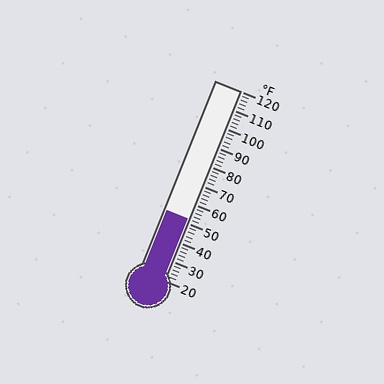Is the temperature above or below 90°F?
The temperature is below 90°F.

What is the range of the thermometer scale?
The thermometer scale ranges from 20°F to 120°F.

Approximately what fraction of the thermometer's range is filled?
The thermometer is filled to approximately 30% of its range.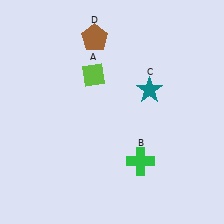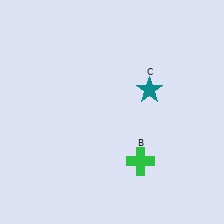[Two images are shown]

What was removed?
The lime diamond (A), the brown pentagon (D) were removed in Image 2.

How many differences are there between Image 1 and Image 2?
There are 2 differences between the two images.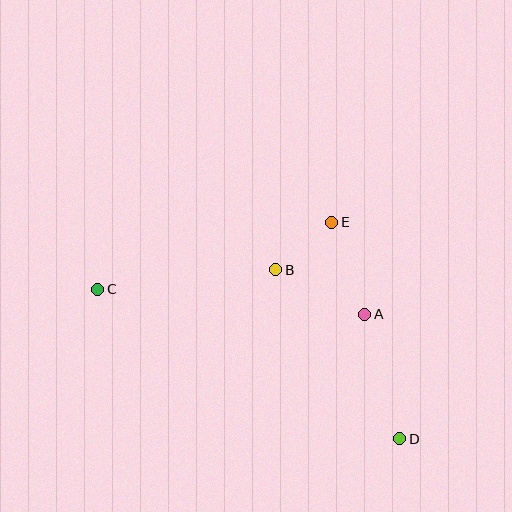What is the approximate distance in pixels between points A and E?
The distance between A and E is approximately 98 pixels.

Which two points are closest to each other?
Points B and E are closest to each other.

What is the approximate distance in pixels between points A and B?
The distance between A and B is approximately 99 pixels.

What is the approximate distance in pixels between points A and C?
The distance between A and C is approximately 268 pixels.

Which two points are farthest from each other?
Points C and D are farthest from each other.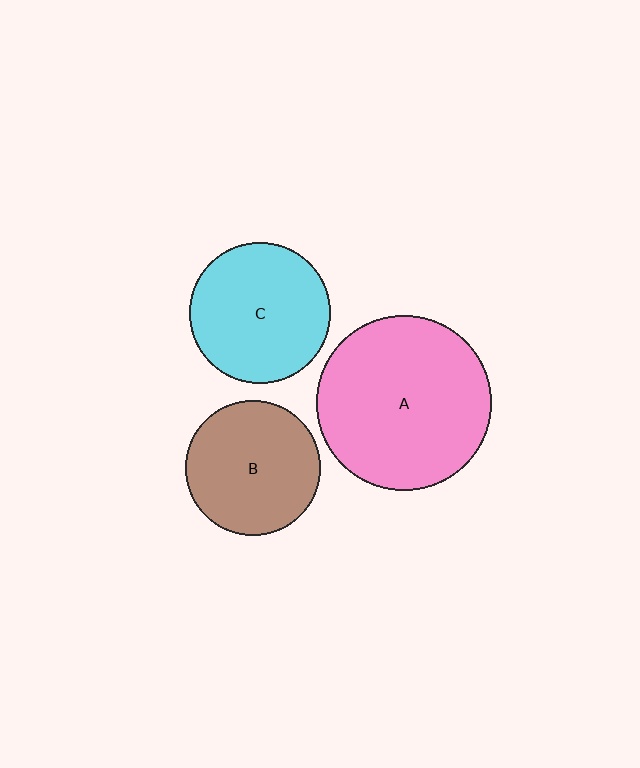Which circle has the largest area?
Circle A (pink).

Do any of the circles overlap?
No, none of the circles overlap.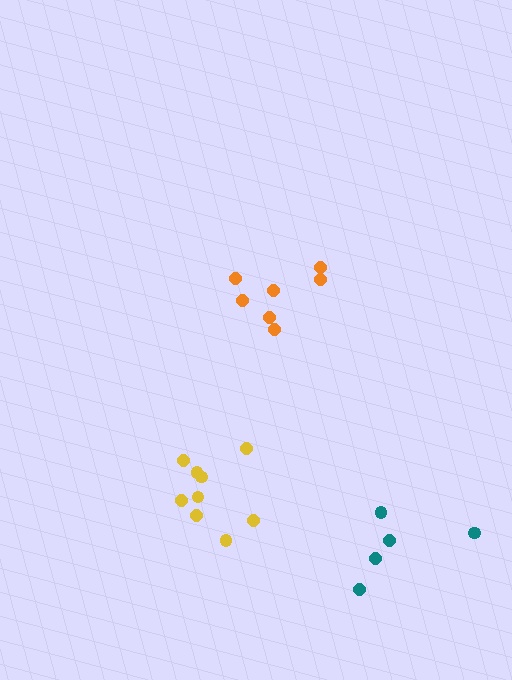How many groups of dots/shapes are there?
There are 3 groups.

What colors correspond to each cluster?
The clusters are colored: orange, yellow, teal.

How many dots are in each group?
Group 1: 7 dots, Group 2: 9 dots, Group 3: 5 dots (21 total).